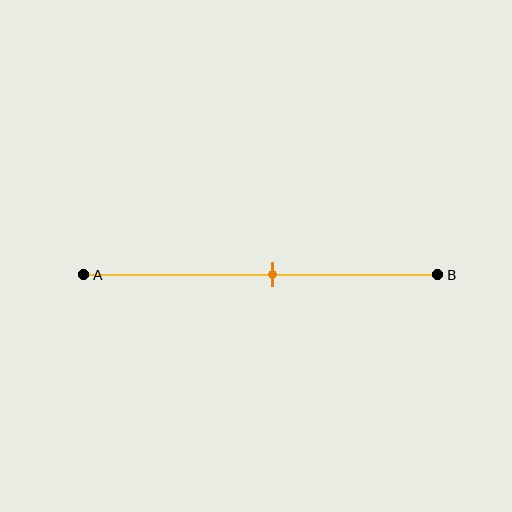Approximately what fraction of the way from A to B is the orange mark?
The orange mark is approximately 55% of the way from A to B.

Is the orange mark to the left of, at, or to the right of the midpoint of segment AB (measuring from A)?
The orange mark is to the right of the midpoint of segment AB.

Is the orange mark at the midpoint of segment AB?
No, the mark is at about 55% from A, not at the 50% midpoint.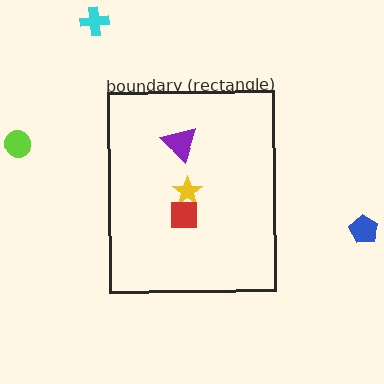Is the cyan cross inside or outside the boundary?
Outside.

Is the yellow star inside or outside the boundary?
Inside.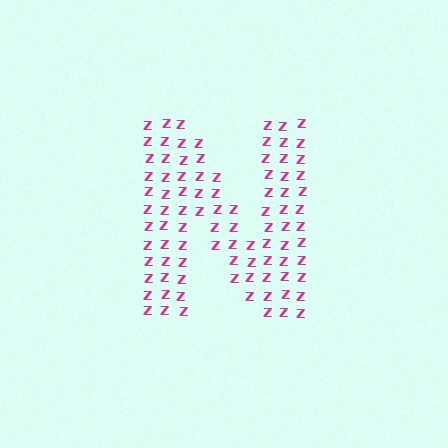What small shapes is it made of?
It is made of small letter Z's.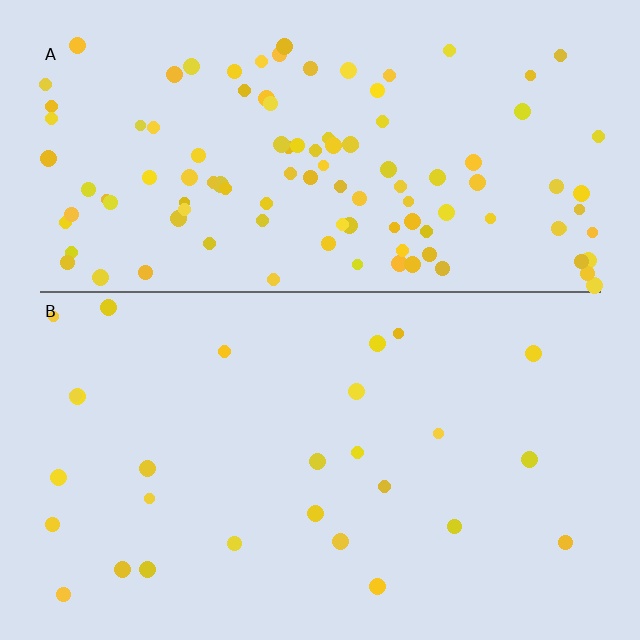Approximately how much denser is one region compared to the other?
Approximately 4.1× — region A over region B.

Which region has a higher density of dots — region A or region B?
A (the top).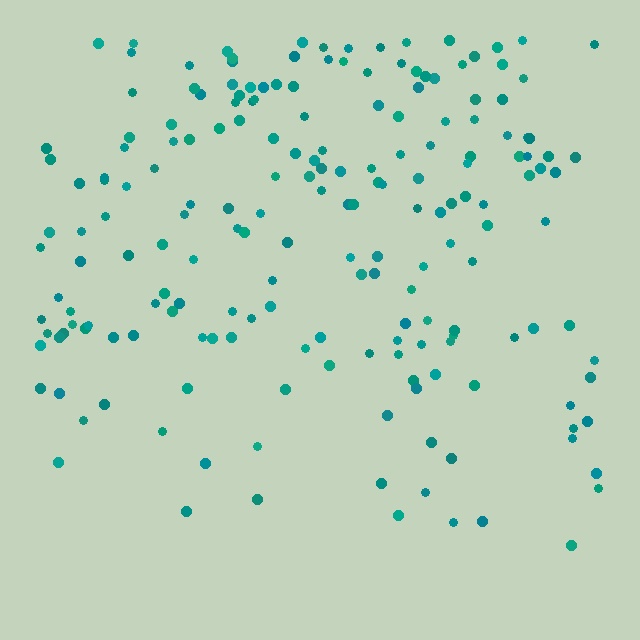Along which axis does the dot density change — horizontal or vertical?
Vertical.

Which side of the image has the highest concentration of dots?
The top.